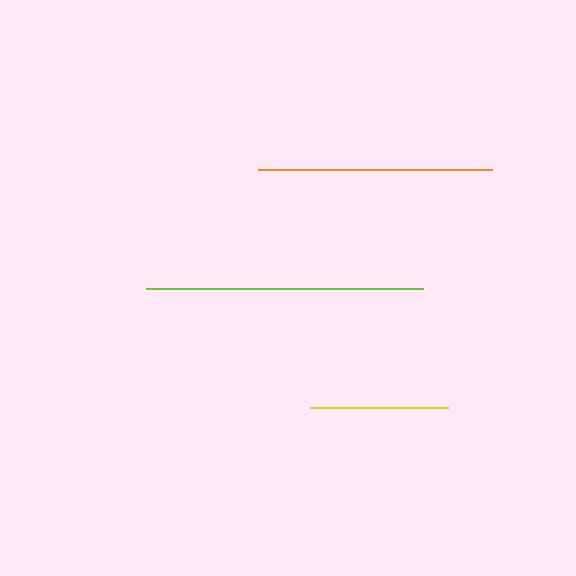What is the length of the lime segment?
The lime segment is approximately 276 pixels long.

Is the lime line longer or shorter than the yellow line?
The lime line is longer than the yellow line.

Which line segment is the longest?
The lime line is the longest at approximately 276 pixels.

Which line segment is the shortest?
The yellow line is the shortest at approximately 138 pixels.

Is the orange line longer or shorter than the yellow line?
The orange line is longer than the yellow line.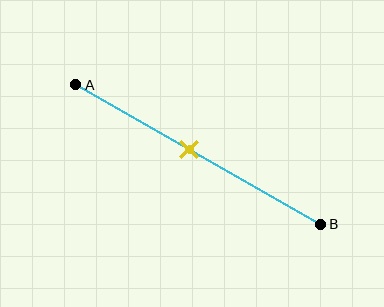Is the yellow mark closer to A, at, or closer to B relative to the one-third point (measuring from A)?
The yellow mark is closer to point B than the one-third point of segment AB.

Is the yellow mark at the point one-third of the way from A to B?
No, the mark is at about 45% from A, not at the 33% one-third point.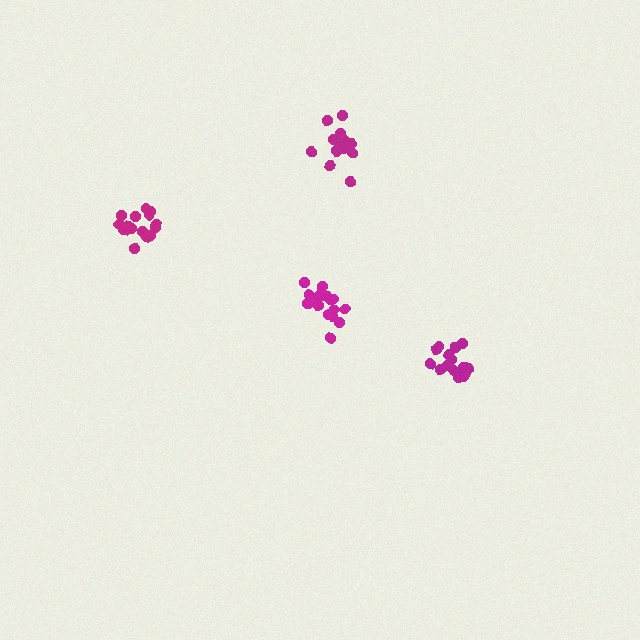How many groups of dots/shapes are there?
There are 4 groups.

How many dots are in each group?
Group 1: 17 dots, Group 2: 18 dots, Group 3: 19 dots, Group 4: 14 dots (68 total).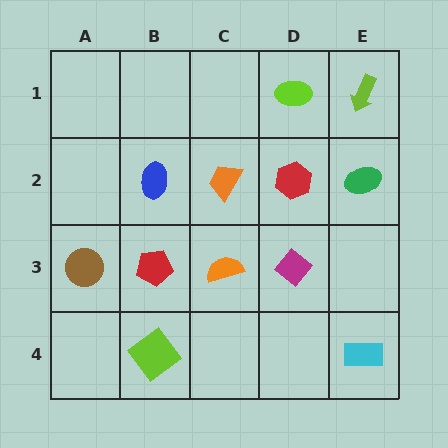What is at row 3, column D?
A magenta diamond.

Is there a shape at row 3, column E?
No, that cell is empty.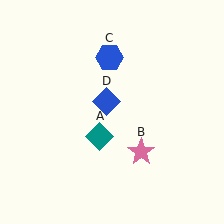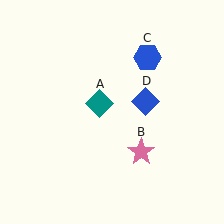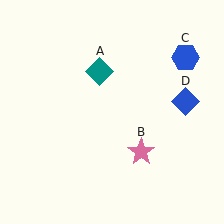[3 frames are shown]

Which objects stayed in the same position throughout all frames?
Pink star (object B) remained stationary.